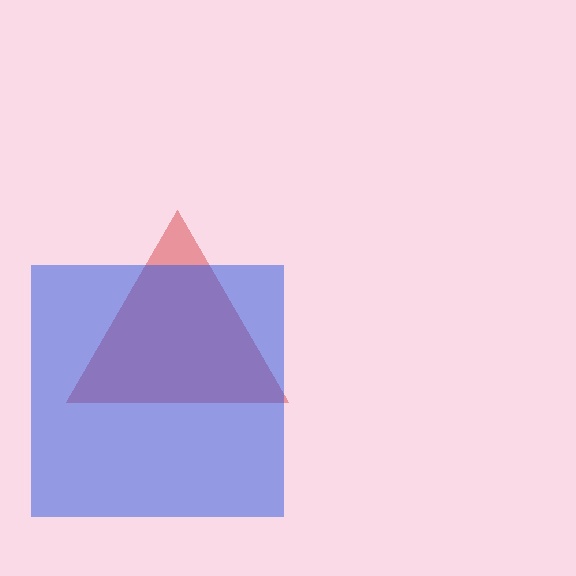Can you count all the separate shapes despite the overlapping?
Yes, there are 2 separate shapes.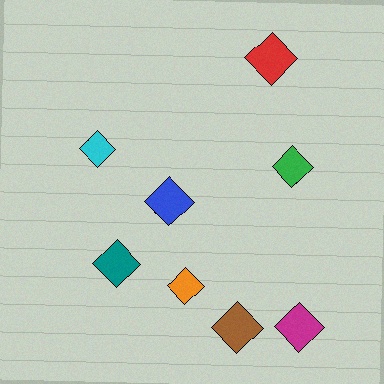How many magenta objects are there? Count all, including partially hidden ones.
There is 1 magenta object.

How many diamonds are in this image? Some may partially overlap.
There are 8 diamonds.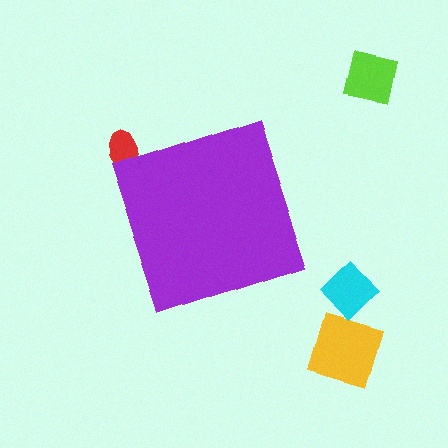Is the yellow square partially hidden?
No, the yellow square is fully visible.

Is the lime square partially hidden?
No, the lime square is fully visible.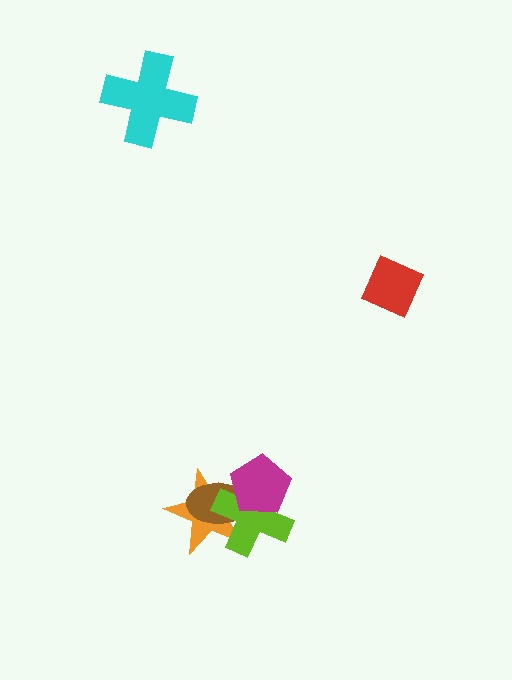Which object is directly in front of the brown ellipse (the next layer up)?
The lime cross is directly in front of the brown ellipse.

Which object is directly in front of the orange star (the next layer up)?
The brown ellipse is directly in front of the orange star.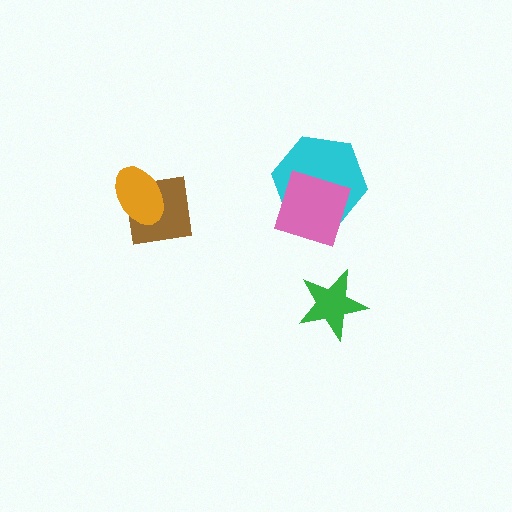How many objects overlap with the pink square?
1 object overlaps with the pink square.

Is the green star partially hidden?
No, no other shape covers it.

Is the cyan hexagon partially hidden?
Yes, it is partially covered by another shape.